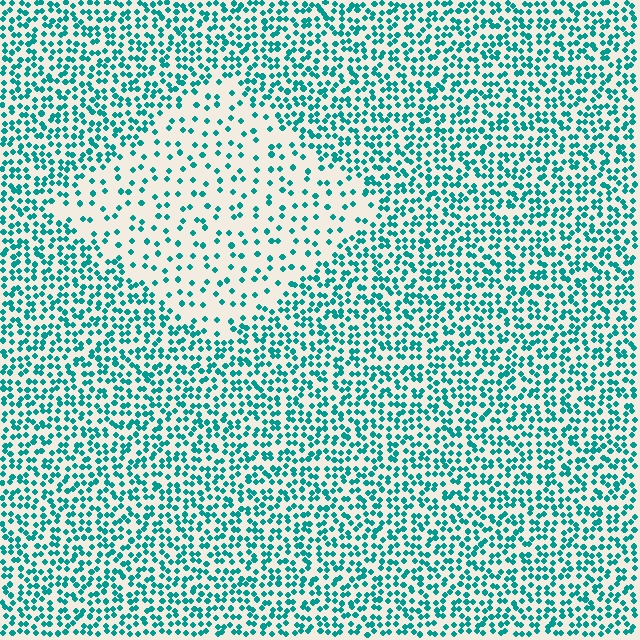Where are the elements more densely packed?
The elements are more densely packed outside the diamond boundary.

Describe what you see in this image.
The image contains small teal elements arranged at two different densities. A diamond-shaped region is visible where the elements are less densely packed than the surrounding area.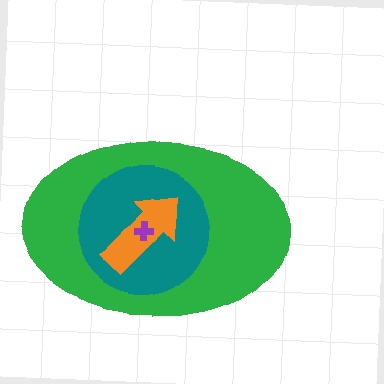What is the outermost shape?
The green ellipse.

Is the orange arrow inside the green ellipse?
Yes.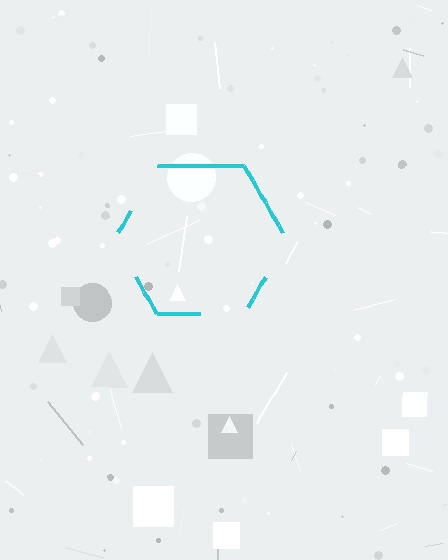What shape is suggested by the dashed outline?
The dashed outline suggests a hexagon.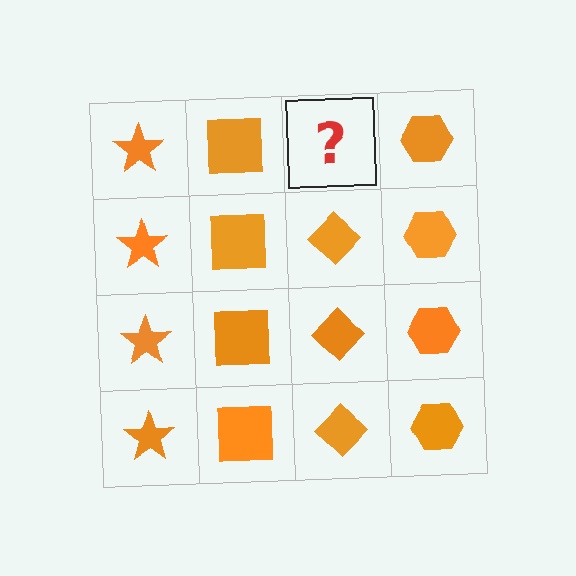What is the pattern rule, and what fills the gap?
The rule is that each column has a consistent shape. The gap should be filled with an orange diamond.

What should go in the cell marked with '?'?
The missing cell should contain an orange diamond.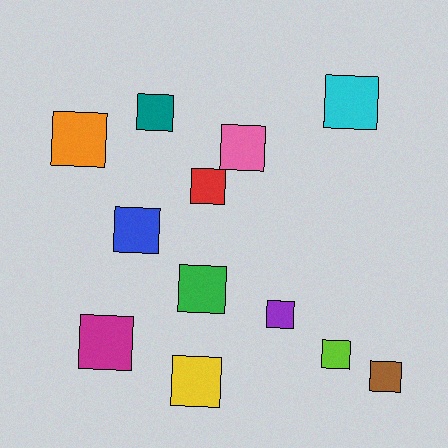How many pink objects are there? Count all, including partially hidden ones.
There is 1 pink object.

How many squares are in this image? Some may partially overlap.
There are 12 squares.